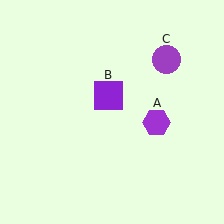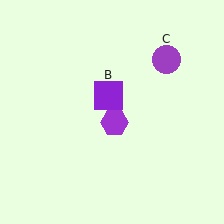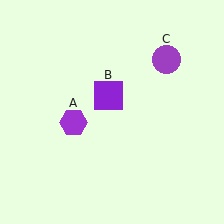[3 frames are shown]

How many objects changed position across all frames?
1 object changed position: purple hexagon (object A).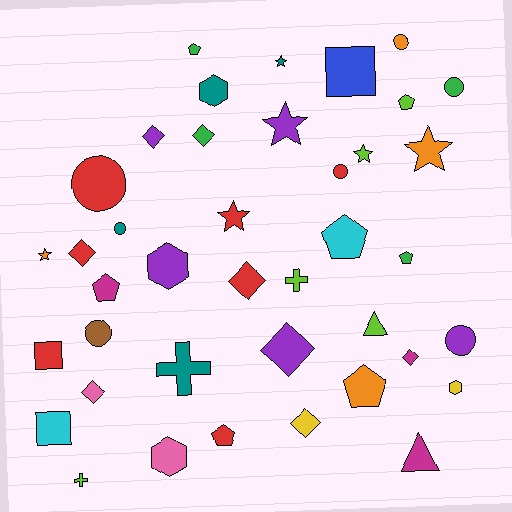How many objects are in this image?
There are 40 objects.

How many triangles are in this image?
There are 2 triangles.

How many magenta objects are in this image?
There are 3 magenta objects.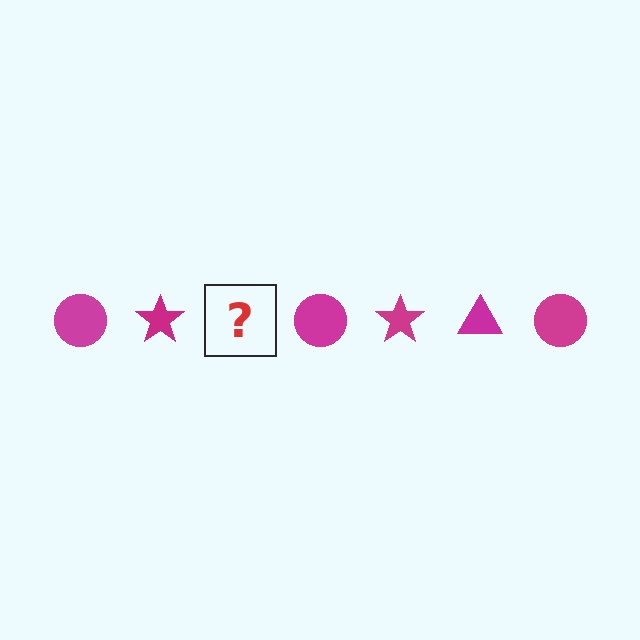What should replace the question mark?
The question mark should be replaced with a magenta triangle.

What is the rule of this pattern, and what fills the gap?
The rule is that the pattern cycles through circle, star, triangle shapes in magenta. The gap should be filled with a magenta triangle.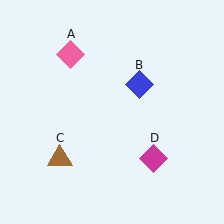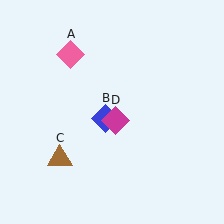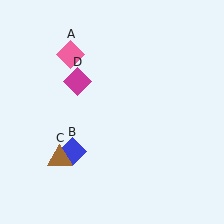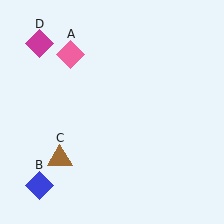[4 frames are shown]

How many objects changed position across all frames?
2 objects changed position: blue diamond (object B), magenta diamond (object D).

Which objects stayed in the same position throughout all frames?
Pink diamond (object A) and brown triangle (object C) remained stationary.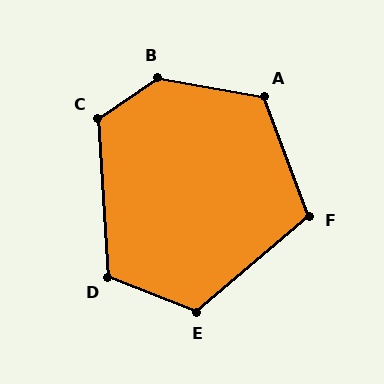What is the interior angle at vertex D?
Approximately 115 degrees (obtuse).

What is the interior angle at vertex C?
Approximately 121 degrees (obtuse).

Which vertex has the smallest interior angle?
F, at approximately 110 degrees.